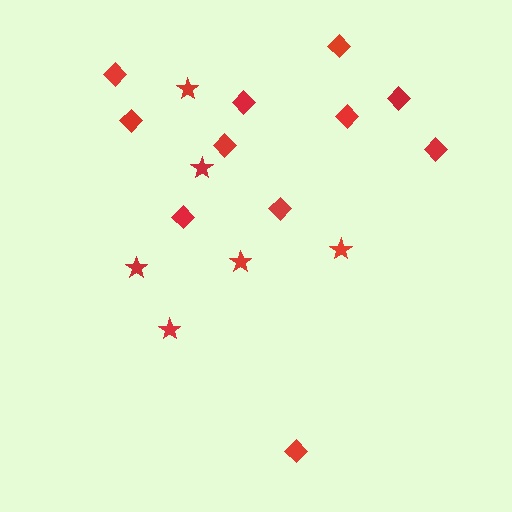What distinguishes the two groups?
There are 2 groups: one group of diamonds (11) and one group of stars (6).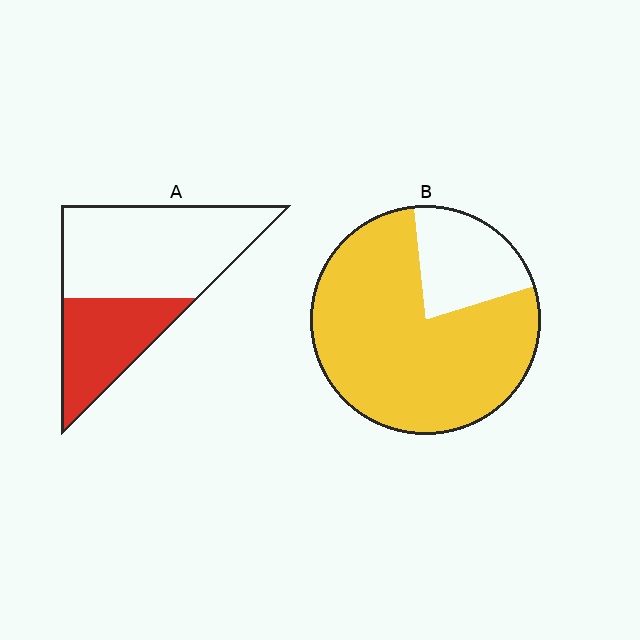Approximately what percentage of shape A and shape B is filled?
A is approximately 35% and B is approximately 80%.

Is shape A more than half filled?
No.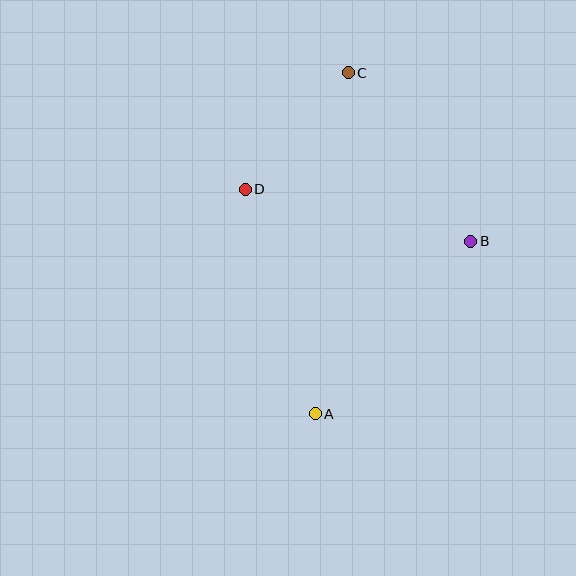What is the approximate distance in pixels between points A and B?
The distance between A and B is approximately 232 pixels.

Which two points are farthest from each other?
Points A and C are farthest from each other.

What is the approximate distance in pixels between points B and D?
The distance between B and D is approximately 231 pixels.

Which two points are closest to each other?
Points C and D are closest to each other.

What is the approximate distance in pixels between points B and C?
The distance between B and C is approximately 208 pixels.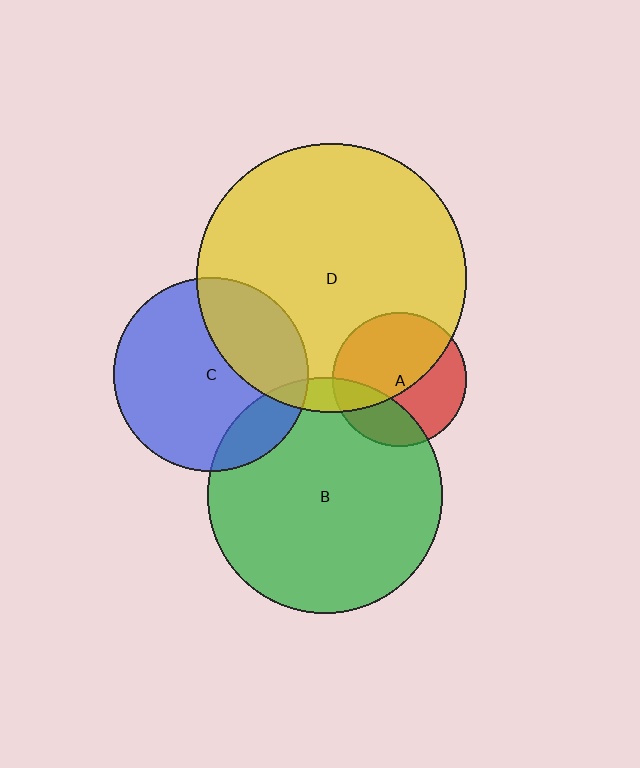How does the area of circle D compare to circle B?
Approximately 1.3 times.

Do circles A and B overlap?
Yes.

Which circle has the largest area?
Circle D (yellow).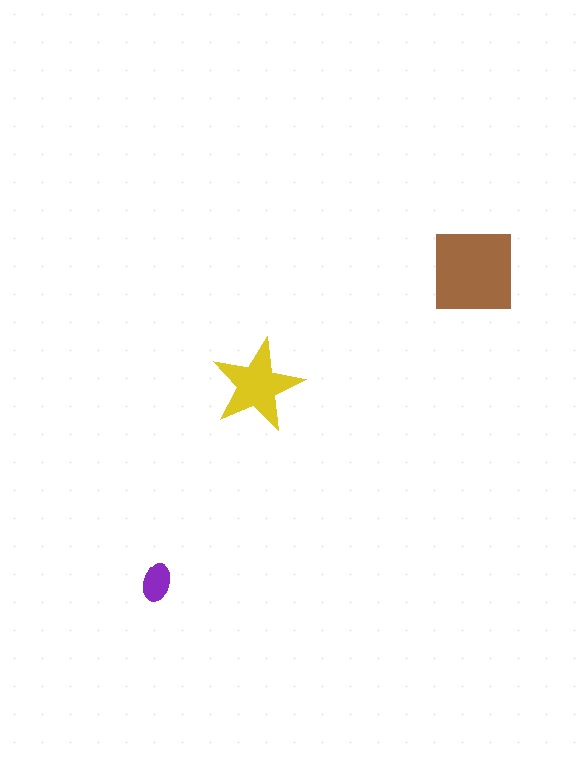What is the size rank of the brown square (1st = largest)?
1st.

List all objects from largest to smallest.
The brown square, the yellow star, the purple ellipse.